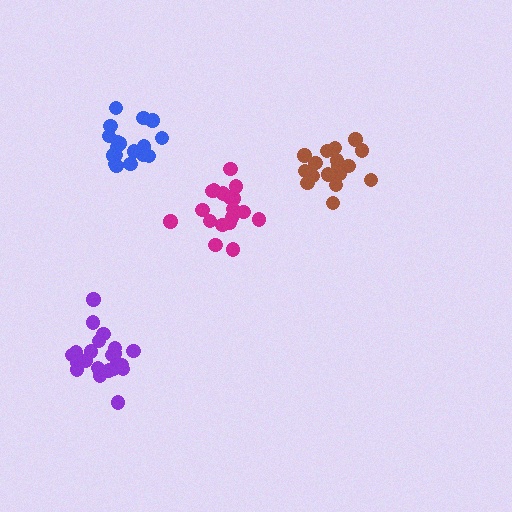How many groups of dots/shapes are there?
There are 4 groups.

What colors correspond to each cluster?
The clusters are colored: magenta, purple, brown, blue.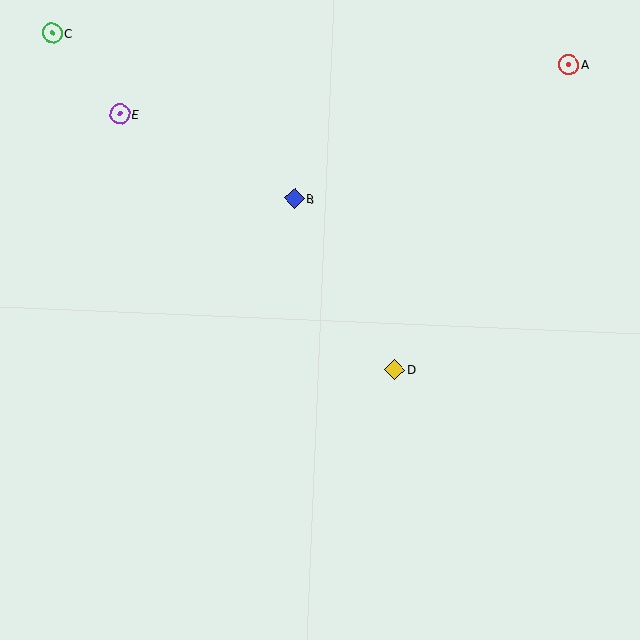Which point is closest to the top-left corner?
Point C is closest to the top-left corner.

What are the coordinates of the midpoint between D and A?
The midpoint between D and A is at (482, 217).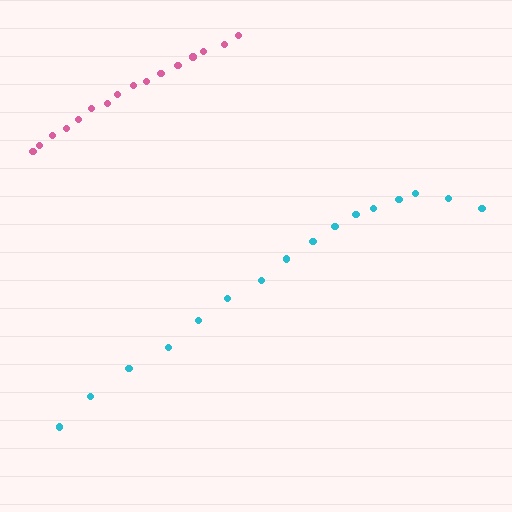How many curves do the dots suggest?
There are 2 distinct paths.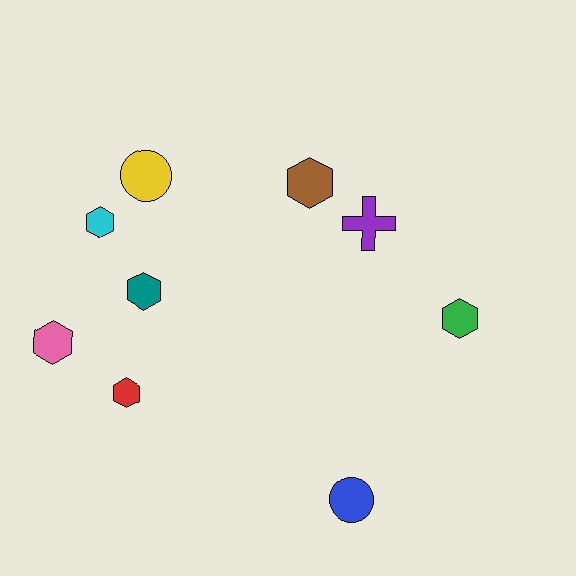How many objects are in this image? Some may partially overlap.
There are 9 objects.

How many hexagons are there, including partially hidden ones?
There are 6 hexagons.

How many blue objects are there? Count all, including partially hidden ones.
There is 1 blue object.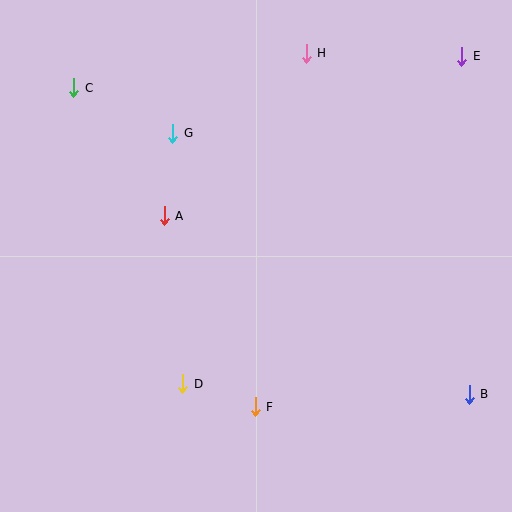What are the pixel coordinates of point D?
Point D is at (183, 384).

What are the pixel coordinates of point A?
Point A is at (164, 216).